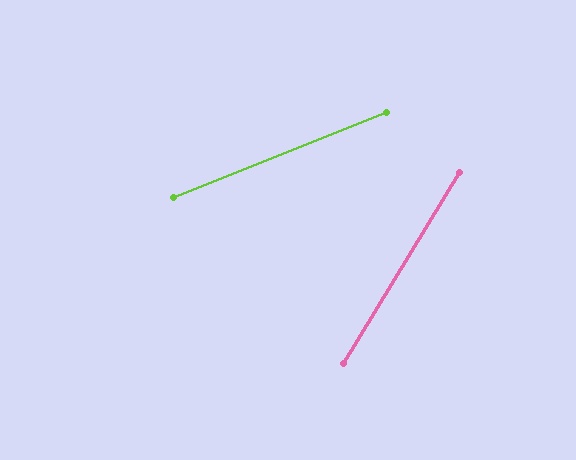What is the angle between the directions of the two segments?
Approximately 37 degrees.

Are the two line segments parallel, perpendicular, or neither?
Neither parallel nor perpendicular — they differ by about 37°.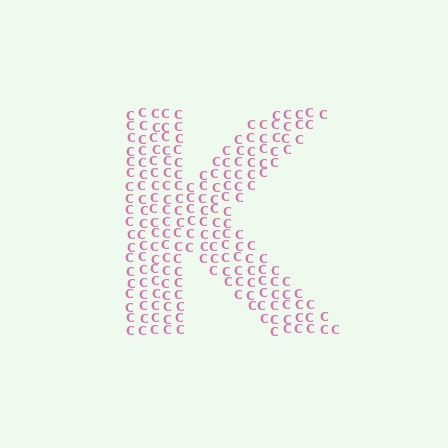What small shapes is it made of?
It is made of small letter C's.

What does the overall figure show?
The overall figure shows the letter K.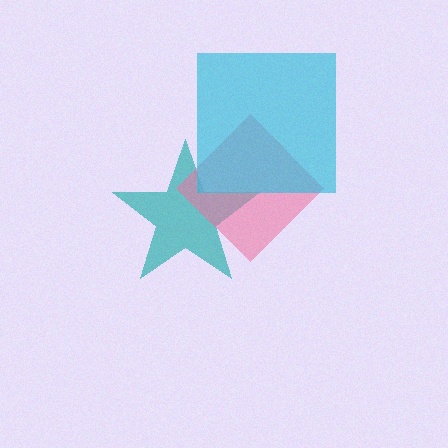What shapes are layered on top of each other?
The layered shapes are: a teal star, a pink diamond, a cyan square.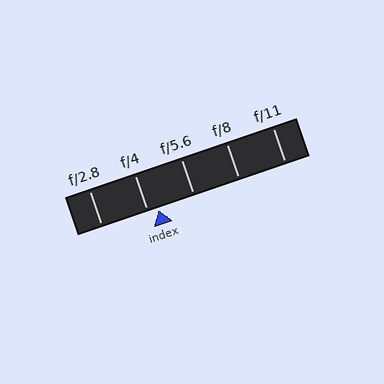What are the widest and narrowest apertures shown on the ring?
The widest aperture shown is f/2.8 and the narrowest is f/11.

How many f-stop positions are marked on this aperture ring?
There are 5 f-stop positions marked.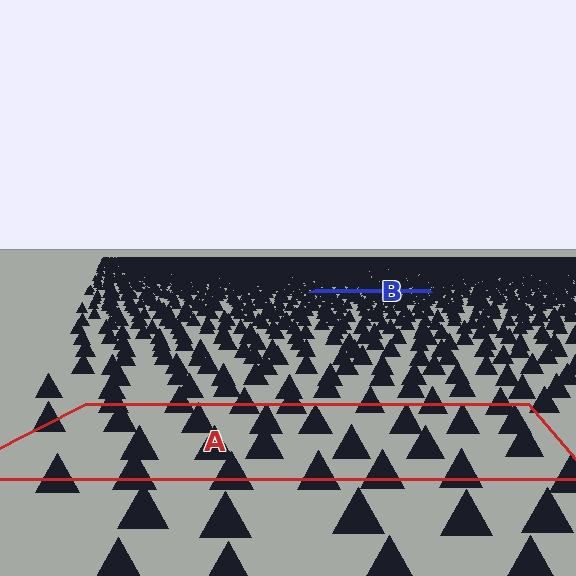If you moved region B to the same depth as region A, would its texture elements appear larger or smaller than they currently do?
They would appear larger. At a closer depth, the same texture elements are projected at a bigger on-screen size.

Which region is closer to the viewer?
Region A is closer. The texture elements there are larger and more spread out.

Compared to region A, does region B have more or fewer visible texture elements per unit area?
Region B has more texture elements per unit area — they are packed more densely because it is farther away.